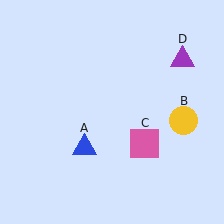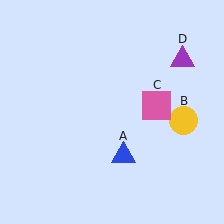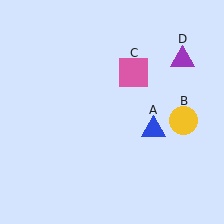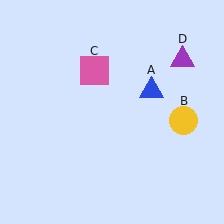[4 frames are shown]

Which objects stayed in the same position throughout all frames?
Yellow circle (object B) and purple triangle (object D) remained stationary.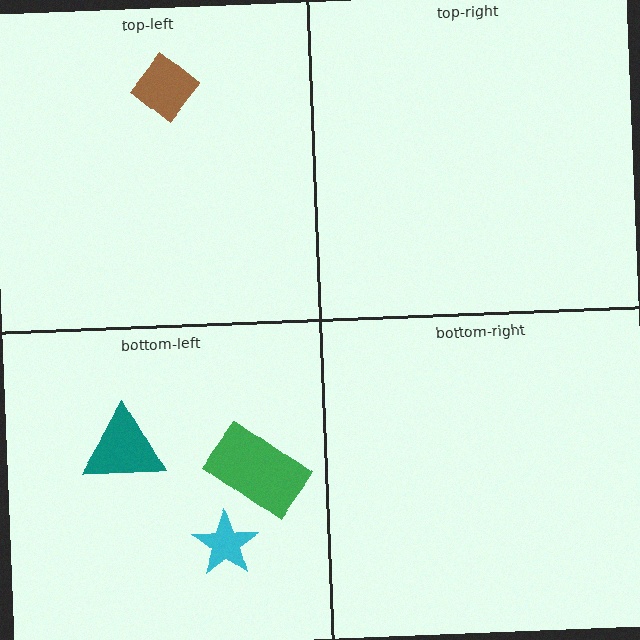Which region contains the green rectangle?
The bottom-left region.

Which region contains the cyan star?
The bottom-left region.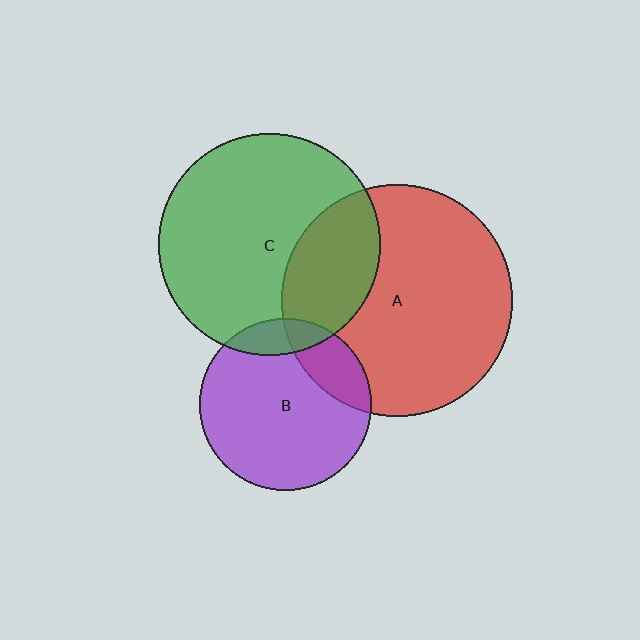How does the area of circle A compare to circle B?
Approximately 1.8 times.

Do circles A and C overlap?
Yes.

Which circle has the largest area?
Circle A (red).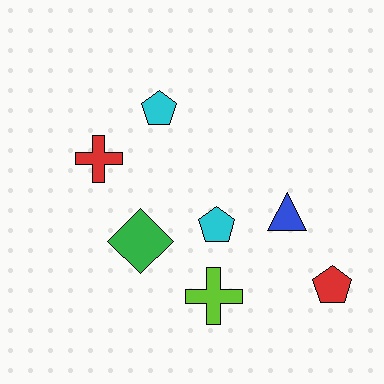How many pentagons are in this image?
There are 3 pentagons.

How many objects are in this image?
There are 7 objects.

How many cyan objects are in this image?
There are 2 cyan objects.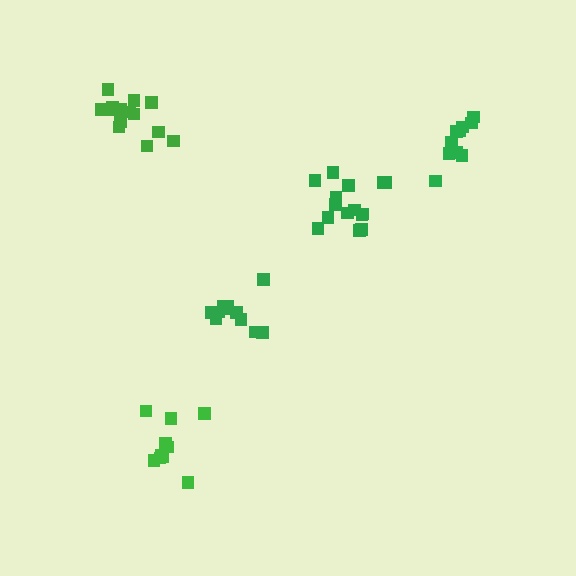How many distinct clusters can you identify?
There are 5 distinct clusters.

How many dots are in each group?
Group 1: 15 dots, Group 2: 15 dots, Group 3: 10 dots, Group 4: 10 dots, Group 5: 11 dots (61 total).